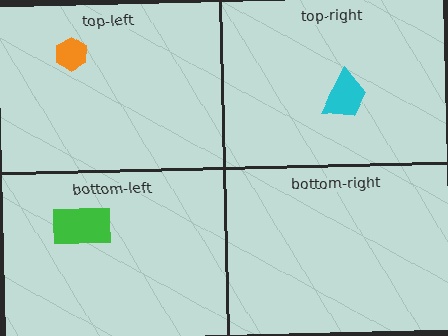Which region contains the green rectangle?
The bottom-left region.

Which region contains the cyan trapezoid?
The top-right region.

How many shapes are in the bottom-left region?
1.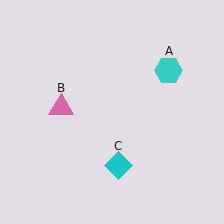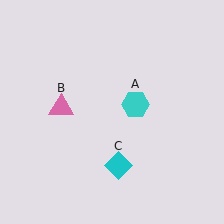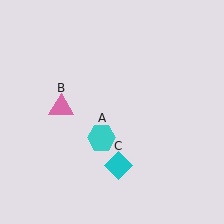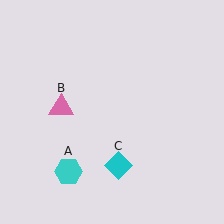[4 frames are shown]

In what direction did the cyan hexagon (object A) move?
The cyan hexagon (object A) moved down and to the left.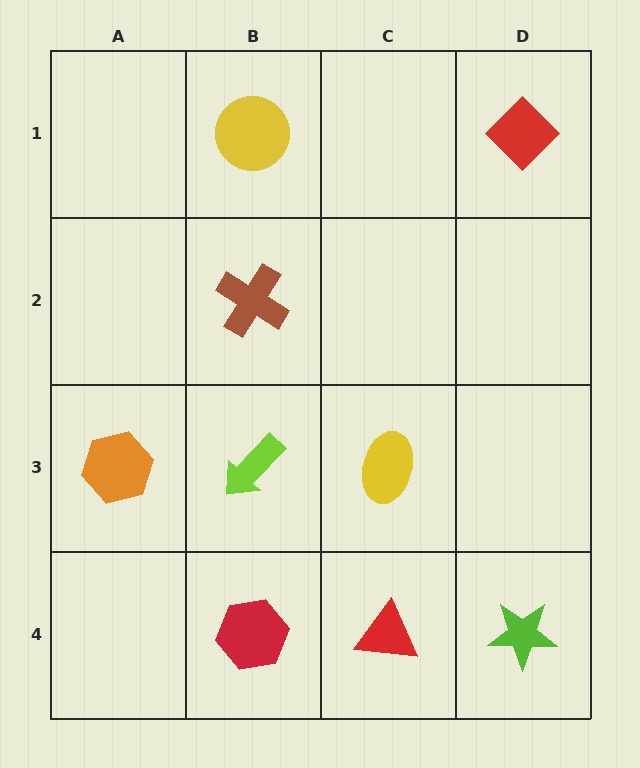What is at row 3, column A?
An orange hexagon.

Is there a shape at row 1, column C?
No, that cell is empty.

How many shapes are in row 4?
3 shapes.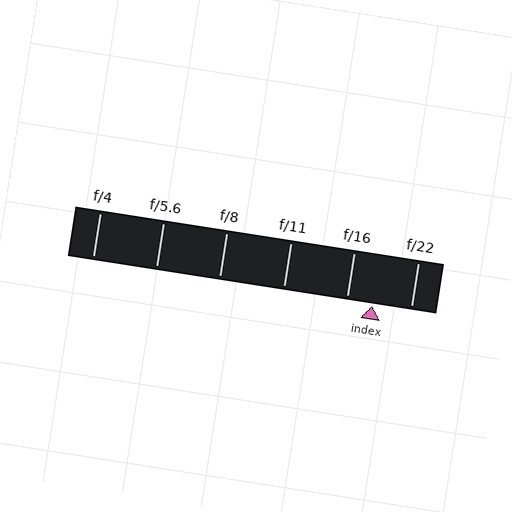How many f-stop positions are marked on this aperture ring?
There are 6 f-stop positions marked.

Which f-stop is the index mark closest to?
The index mark is closest to f/16.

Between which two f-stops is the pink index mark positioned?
The index mark is between f/16 and f/22.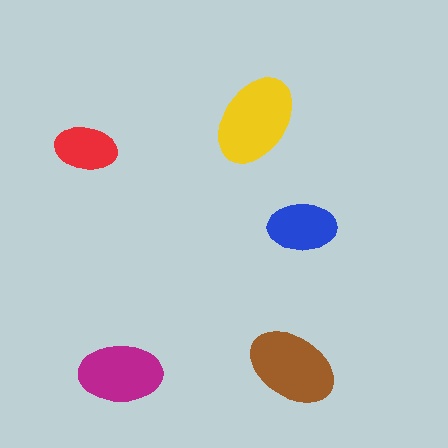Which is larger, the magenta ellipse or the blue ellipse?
The magenta one.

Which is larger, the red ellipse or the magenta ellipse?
The magenta one.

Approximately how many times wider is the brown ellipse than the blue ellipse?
About 1.5 times wider.